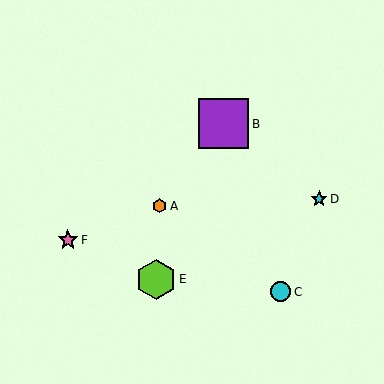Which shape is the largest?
The purple square (labeled B) is the largest.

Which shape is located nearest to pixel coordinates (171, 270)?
The lime hexagon (labeled E) at (156, 279) is nearest to that location.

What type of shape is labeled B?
Shape B is a purple square.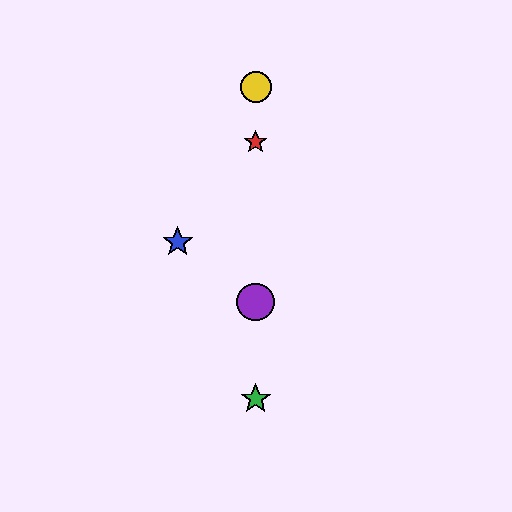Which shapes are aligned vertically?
The red star, the green star, the yellow circle, the purple circle are aligned vertically.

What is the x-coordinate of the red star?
The red star is at x≈256.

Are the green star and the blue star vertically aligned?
No, the green star is at x≈256 and the blue star is at x≈178.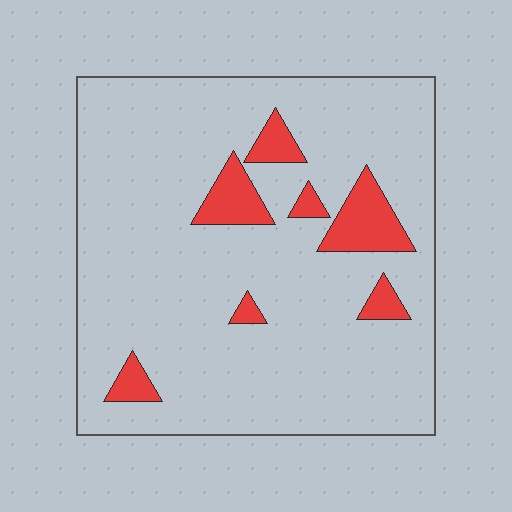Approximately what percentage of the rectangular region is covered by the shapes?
Approximately 10%.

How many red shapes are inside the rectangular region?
7.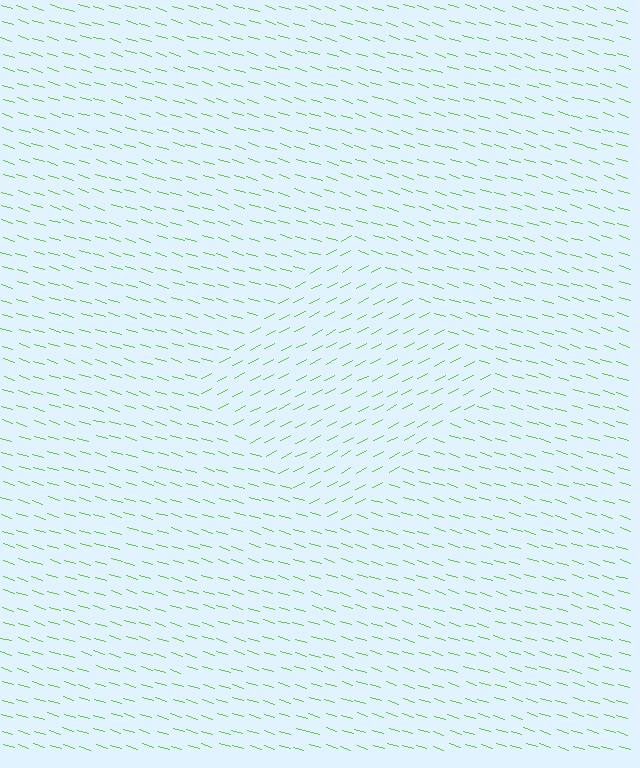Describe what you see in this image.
The image is filled with small lime line segments. A diamond region in the image has lines oriented differently from the surrounding lines, creating a visible texture boundary.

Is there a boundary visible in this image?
Yes, there is a texture boundary formed by a change in line orientation.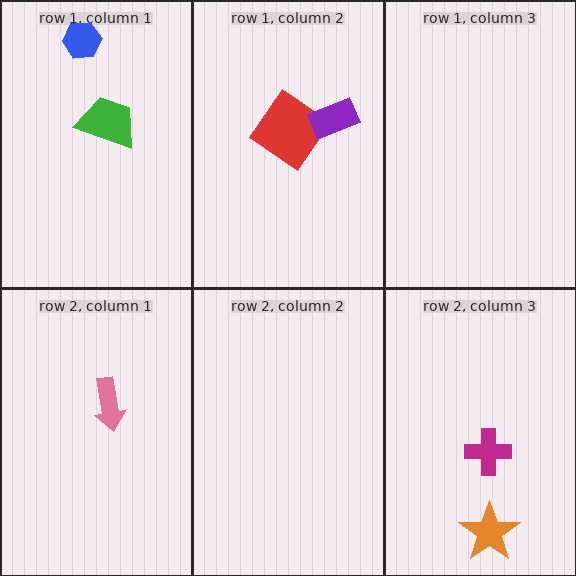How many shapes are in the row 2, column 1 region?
1.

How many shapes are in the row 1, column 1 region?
2.